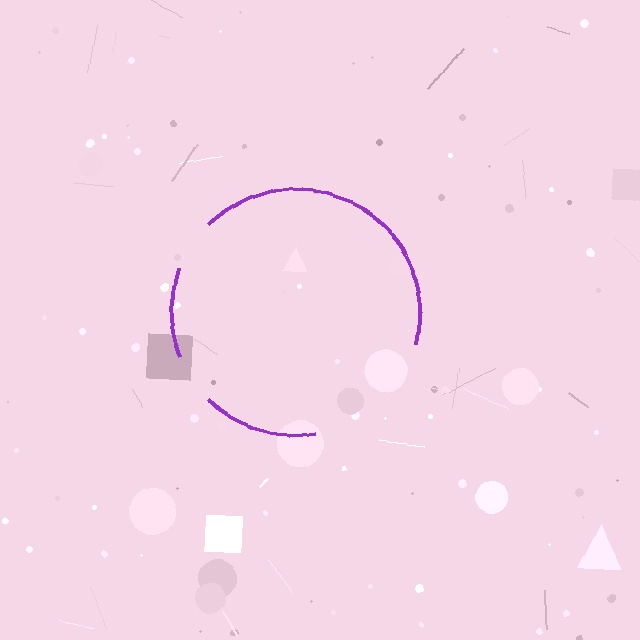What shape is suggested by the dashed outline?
The dashed outline suggests a circle.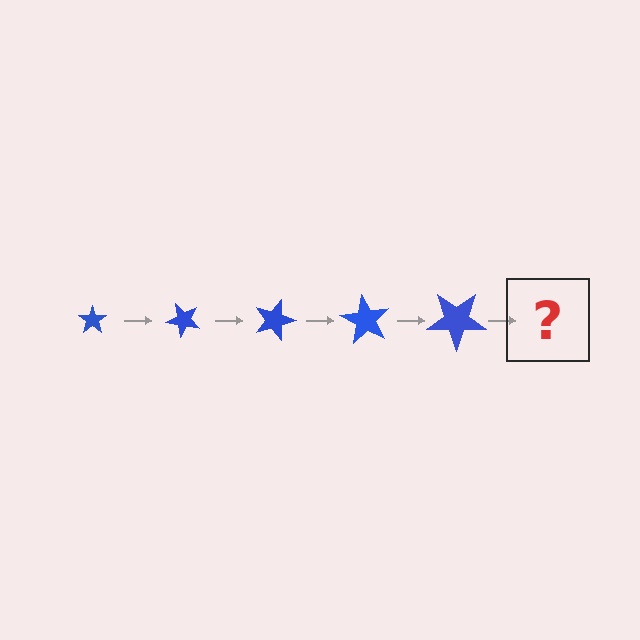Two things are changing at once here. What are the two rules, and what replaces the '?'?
The two rules are that the star grows larger each step and it rotates 45 degrees each step. The '?' should be a star, larger than the previous one and rotated 225 degrees from the start.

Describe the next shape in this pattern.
It should be a star, larger than the previous one and rotated 225 degrees from the start.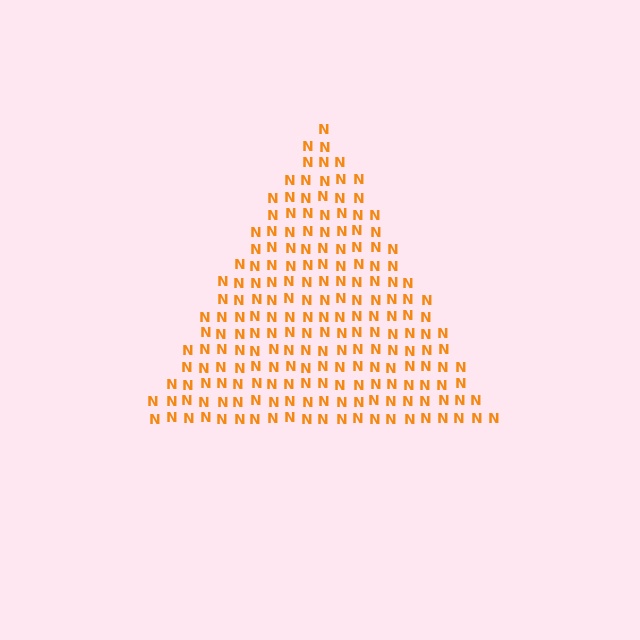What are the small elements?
The small elements are letter N's.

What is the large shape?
The large shape is a triangle.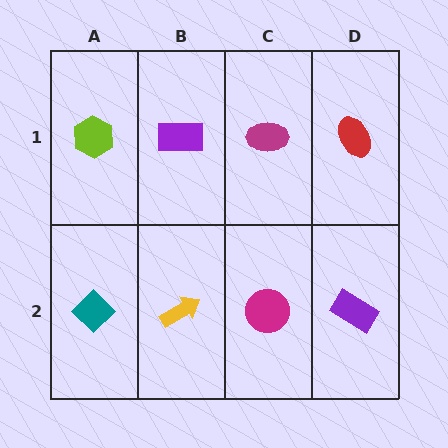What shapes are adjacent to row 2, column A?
A lime hexagon (row 1, column A), a yellow arrow (row 2, column B).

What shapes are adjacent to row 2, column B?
A purple rectangle (row 1, column B), a teal diamond (row 2, column A), a magenta circle (row 2, column C).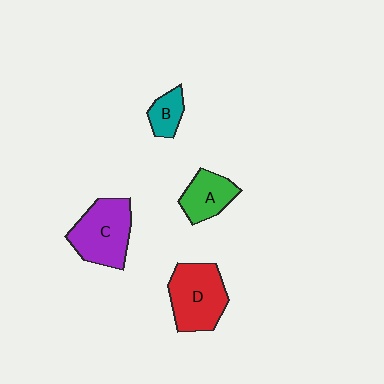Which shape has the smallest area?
Shape B (teal).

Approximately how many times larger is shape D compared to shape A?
Approximately 1.6 times.